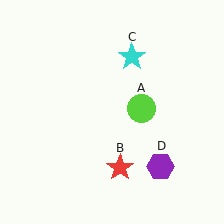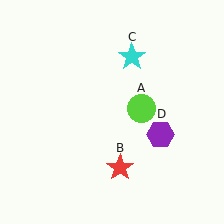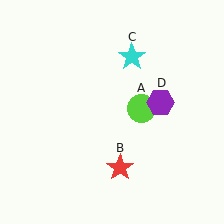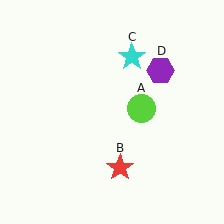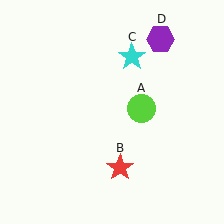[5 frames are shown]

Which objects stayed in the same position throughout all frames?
Lime circle (object A) and red star (object B) and cyan star (object C) remained stationary.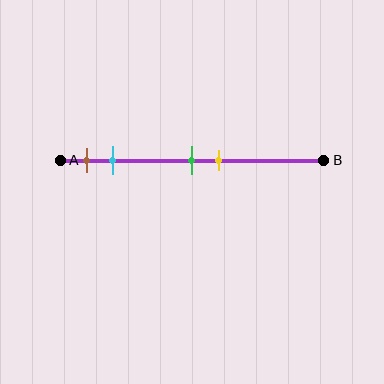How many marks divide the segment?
There are 4 marks dividing the segment.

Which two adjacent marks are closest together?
The green and yellow marks are the closest adjacent pair.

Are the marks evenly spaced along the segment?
No, the marks are not evenly spaced.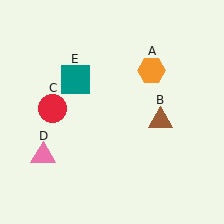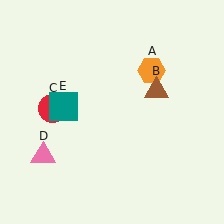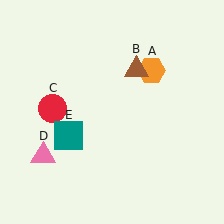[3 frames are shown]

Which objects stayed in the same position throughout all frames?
Orange hexagon (object A) and red circle (object C) and pink triangle (object D) remained stationary.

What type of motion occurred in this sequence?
The brown triangle (object B), teal square (object E) rotated counterclockwise around the center of the scene.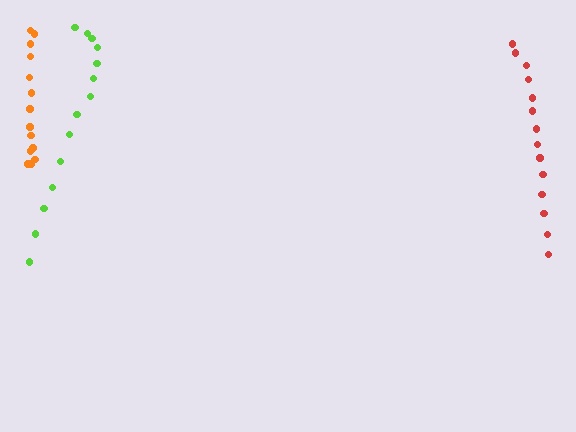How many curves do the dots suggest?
There are 3 distinct paths.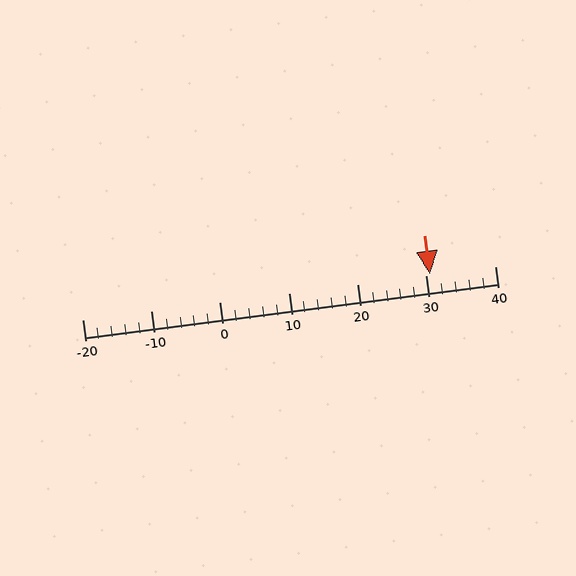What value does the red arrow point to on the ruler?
The red arrow points to approximately 31.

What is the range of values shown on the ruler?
The ruler shows values from -20 to 40.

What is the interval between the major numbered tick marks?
The major tick marks are spaced 10 units apart.